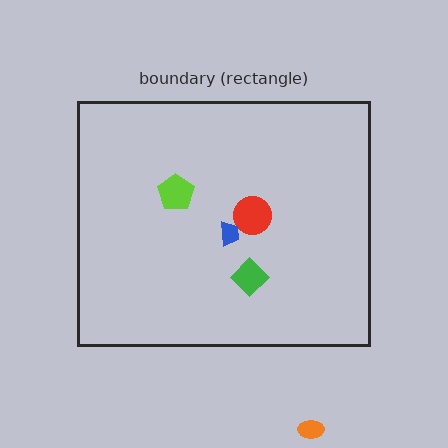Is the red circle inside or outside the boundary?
Inside.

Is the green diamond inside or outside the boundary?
Inside.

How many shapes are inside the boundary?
4 inside, 1 outside.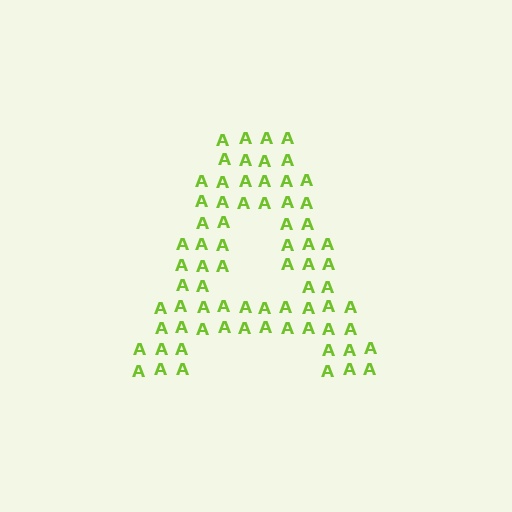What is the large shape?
The large shape is the letter A.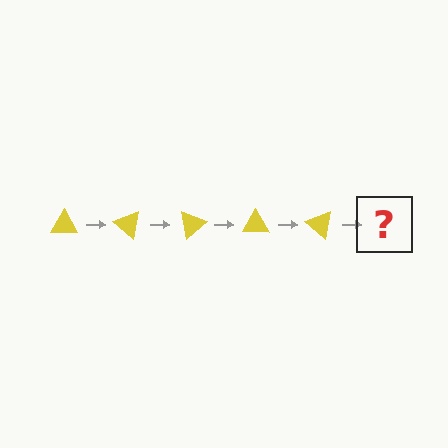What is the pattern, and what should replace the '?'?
The pattern is that the triangle rotates 40 degrees each step. The '?' should be a yellow triangle rotated 200 degrees.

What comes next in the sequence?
The next element should be a yellow triangle rotated 200 degrees.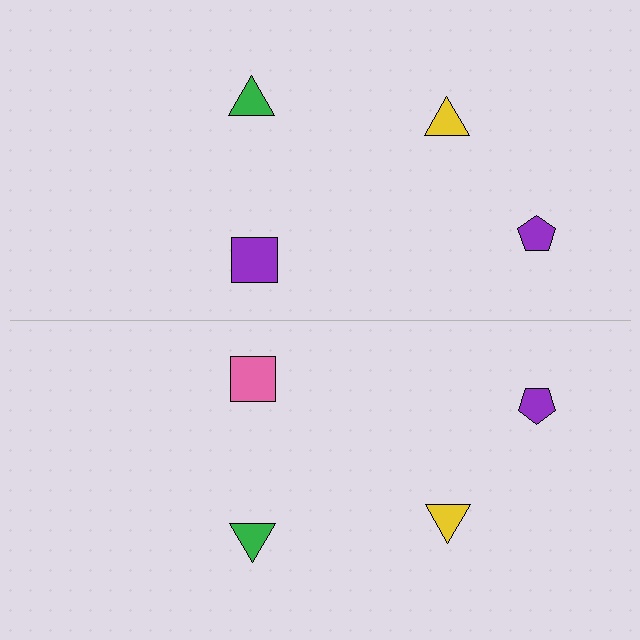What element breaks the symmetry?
The pink square on the bottom side breaks the symmetry — its mirror counterpart is purple.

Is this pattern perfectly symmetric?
No, the pattern is not perfectly symmetric. The pink square on the bottom side breaks the symmetry — its mirror counterpart is purple.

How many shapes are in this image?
There are 8 shapes in this image.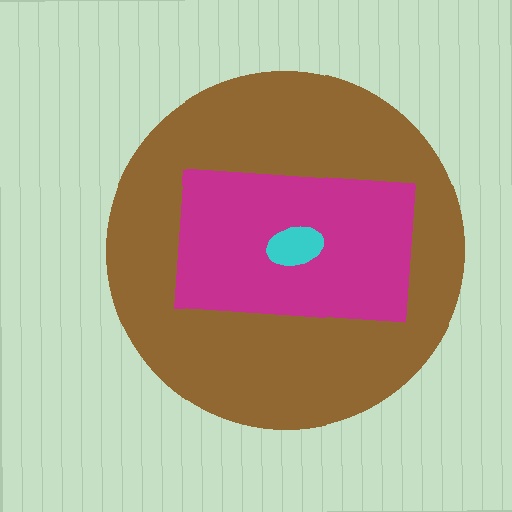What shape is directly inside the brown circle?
The magenta rectangle.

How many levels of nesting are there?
3.